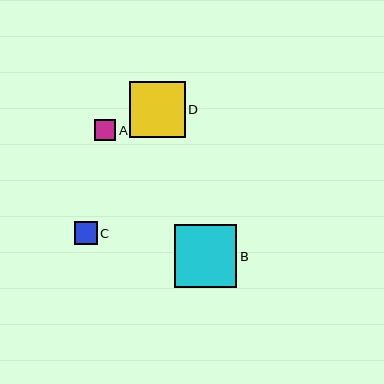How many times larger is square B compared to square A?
Square B is approximately 2.9 times the size of square A.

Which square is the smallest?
Square A is the smallest with a size of approximately 21 pixels.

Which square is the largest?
Square B is the largest with a size of approximately 62 pixels.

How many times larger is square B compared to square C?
Square B is approximately 2.7 times the size of square C.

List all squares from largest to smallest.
From largest to smallest: B, D, C, A.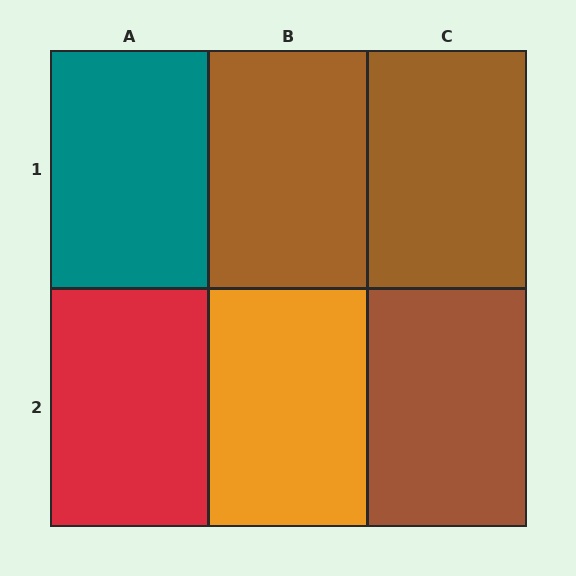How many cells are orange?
1 cell is orange.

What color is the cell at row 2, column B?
Orange.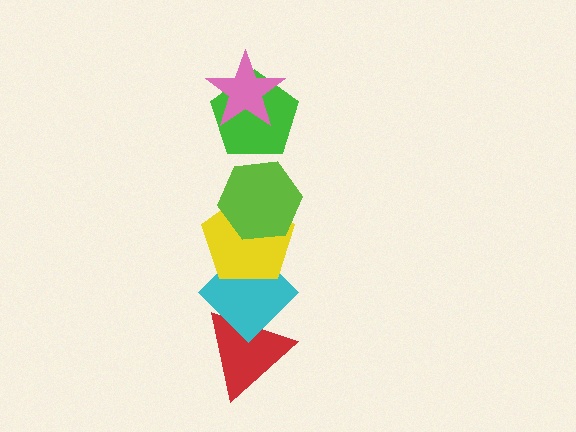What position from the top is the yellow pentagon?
The yellow pentagon is 4th from the top.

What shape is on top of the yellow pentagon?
The lime hexagon is on top of the yellow pentagon.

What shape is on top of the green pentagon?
The pink star is on top of the green pentagon.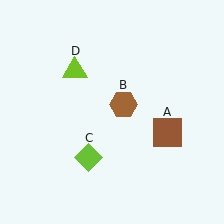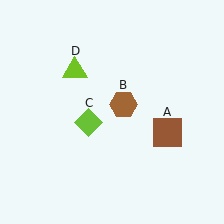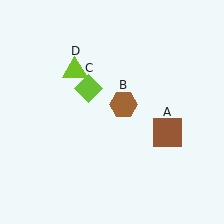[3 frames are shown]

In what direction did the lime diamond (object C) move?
The lime diamond (object C) moved up.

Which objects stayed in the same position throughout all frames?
Brown square (object A) and brown hexagon (object B) and lime triangle (object D) remained stationary.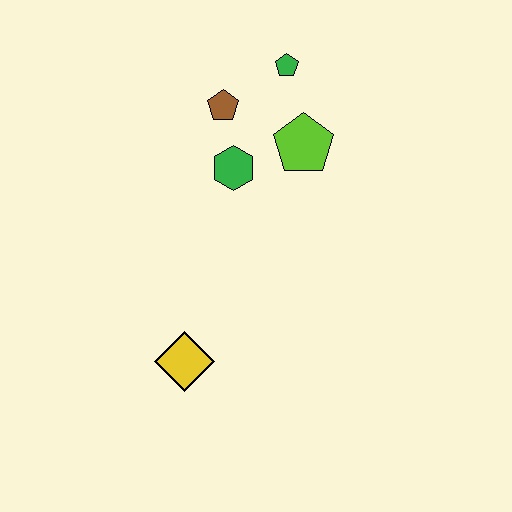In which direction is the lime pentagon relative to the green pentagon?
The lime pentagon is below the green pentagon.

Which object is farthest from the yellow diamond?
The green pentagon is farthest from the yellow diamond.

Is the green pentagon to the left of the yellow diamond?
No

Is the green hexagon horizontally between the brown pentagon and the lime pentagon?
Yes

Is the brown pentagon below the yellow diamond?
No